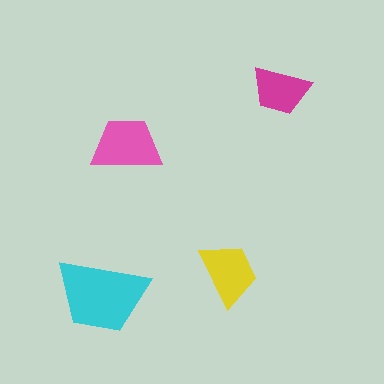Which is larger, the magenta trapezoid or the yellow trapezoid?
The yellow one.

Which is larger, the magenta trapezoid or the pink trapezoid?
The pink one.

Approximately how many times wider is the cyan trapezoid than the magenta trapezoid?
About 1.5 times wider.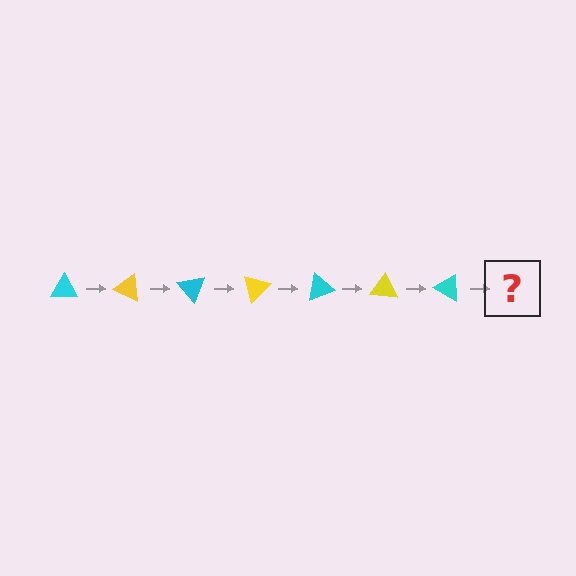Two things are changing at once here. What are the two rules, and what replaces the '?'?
The two rules are that it rotates 25 degrees each step and the color cycles through cyan and yellow. The '?' should be a yellow triangle, rotated 175 degrees from the start.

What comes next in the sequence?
The next element should be a yellow triangle, rotated 175 degrees from the start.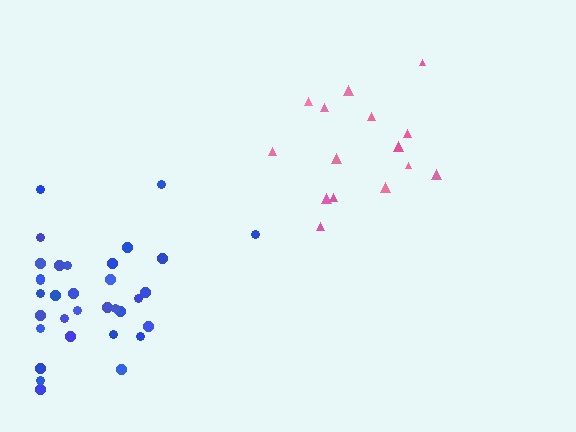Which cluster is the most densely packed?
Blue.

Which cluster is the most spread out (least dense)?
Pink.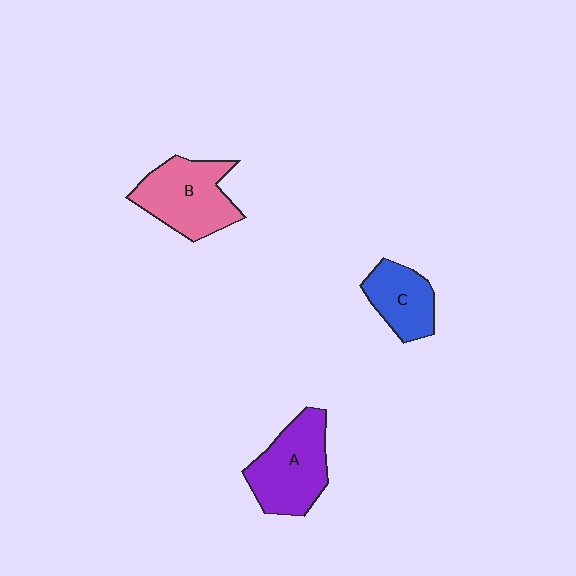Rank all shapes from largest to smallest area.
From largest to smallest: A (purple), B (pink), C (blue).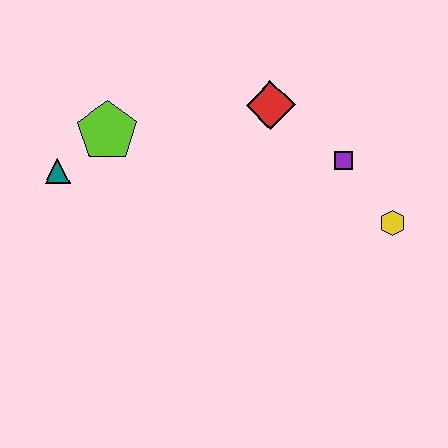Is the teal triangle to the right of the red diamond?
No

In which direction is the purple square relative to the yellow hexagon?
The purple square is above the yellow hexagon.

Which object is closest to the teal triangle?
The lime pentagon is closest to the teal triangle.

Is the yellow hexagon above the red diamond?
No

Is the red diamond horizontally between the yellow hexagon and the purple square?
No